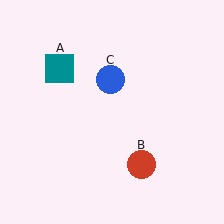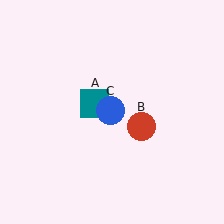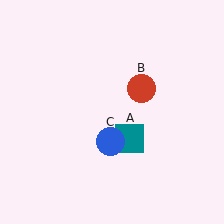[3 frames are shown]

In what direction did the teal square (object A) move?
The teal square (object A) moved down and to the right.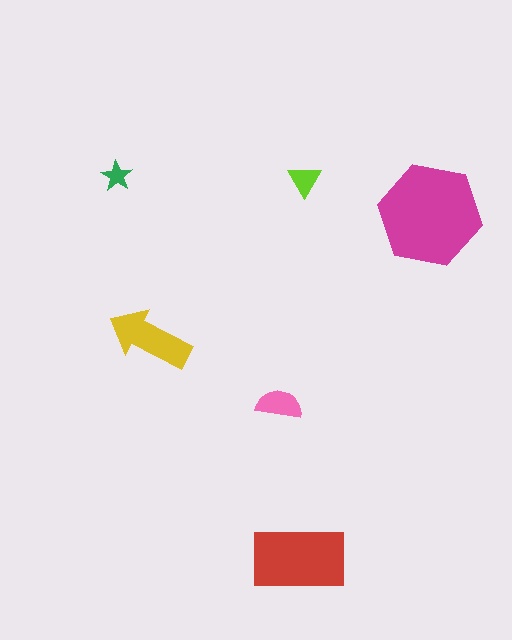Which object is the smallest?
The green star.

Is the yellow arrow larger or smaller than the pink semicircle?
Larger.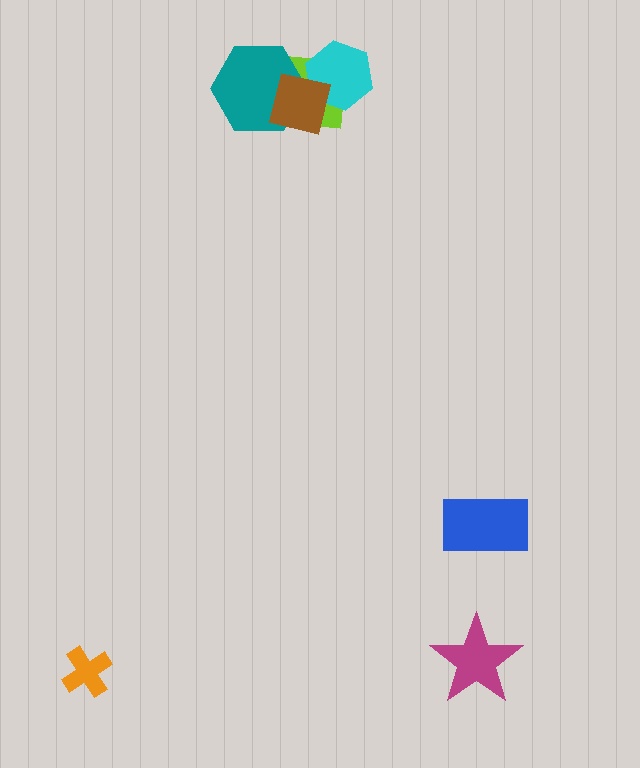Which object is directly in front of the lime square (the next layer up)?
The teal hexagon is directly in front of the lime square.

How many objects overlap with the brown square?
3 objects overlap with the brown square.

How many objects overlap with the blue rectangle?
0 objects overlap with the blue rectangle.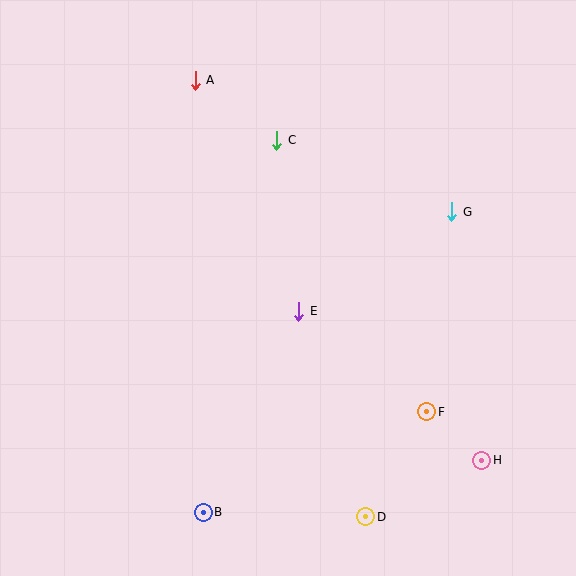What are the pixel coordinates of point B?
Point B is at (203, 512).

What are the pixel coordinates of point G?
Point G is at (452, 212).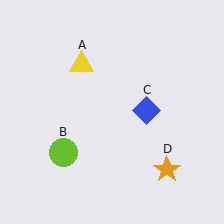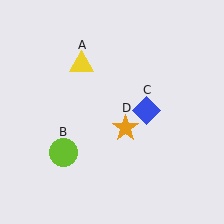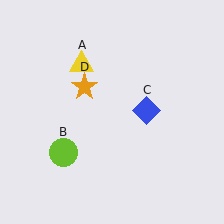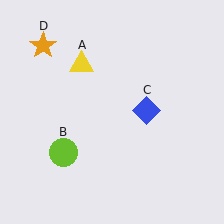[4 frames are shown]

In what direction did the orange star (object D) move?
The orange star (object D) moved up and to the left.